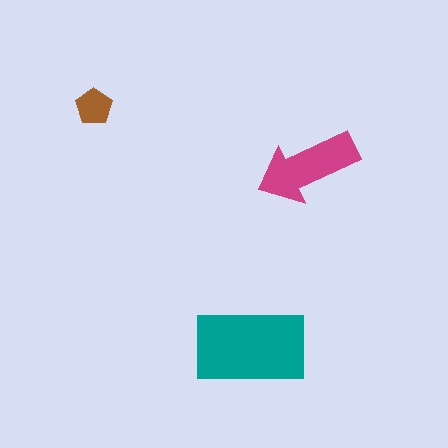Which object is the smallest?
The brown pentagon.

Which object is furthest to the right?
The magenta arrow is rightmost.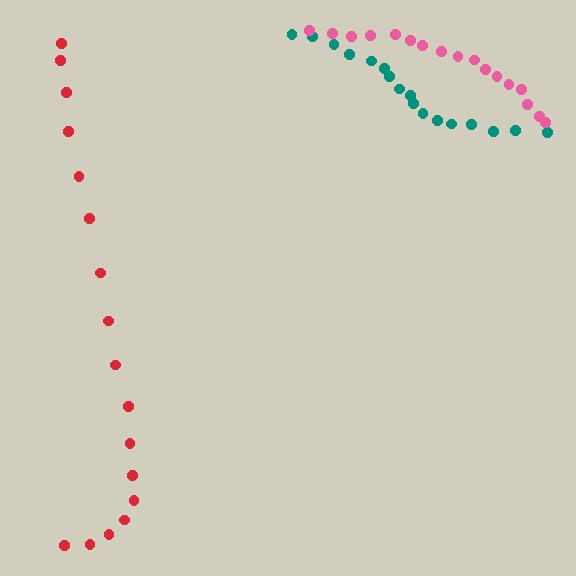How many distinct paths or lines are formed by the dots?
There are 3 distinct paths.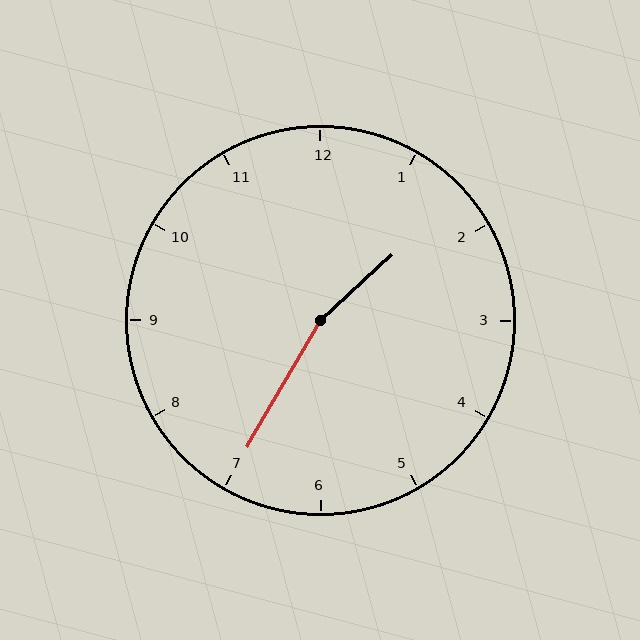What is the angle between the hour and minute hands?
Approximately 162 degrees.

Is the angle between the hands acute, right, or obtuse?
It is obtuse.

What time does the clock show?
1:35.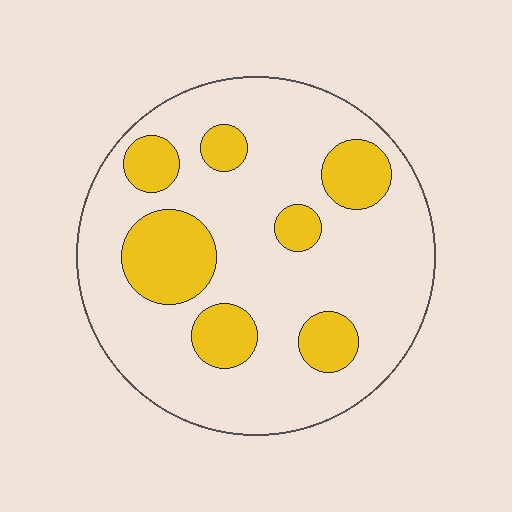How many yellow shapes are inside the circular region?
7.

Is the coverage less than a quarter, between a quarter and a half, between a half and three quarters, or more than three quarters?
Less than a quarter.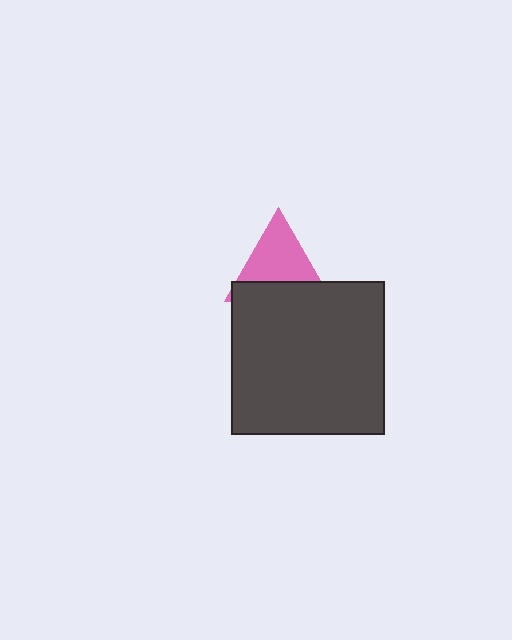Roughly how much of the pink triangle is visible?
About half of it is visible (roughly 63%).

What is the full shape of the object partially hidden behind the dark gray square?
The partially hidden object is a pink triangle.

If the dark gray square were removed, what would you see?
You would see the complete pink triangle.